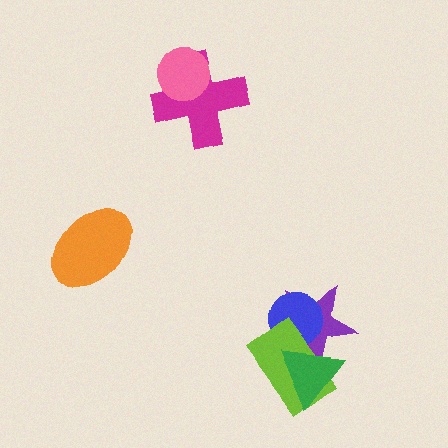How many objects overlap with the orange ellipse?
0 objects overlap with the orange ellipse.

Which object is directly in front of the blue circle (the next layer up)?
The lime rectangle is directly in front of the blue circle.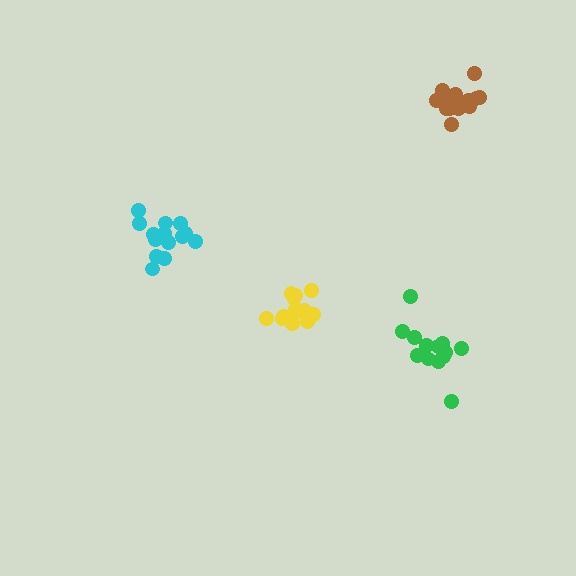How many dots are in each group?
Group 1: 17 dots, Group 2: 14 dots, Group 3: 15 dots, Group 4: 14 dots (60 total).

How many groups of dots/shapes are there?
There are 4 groups.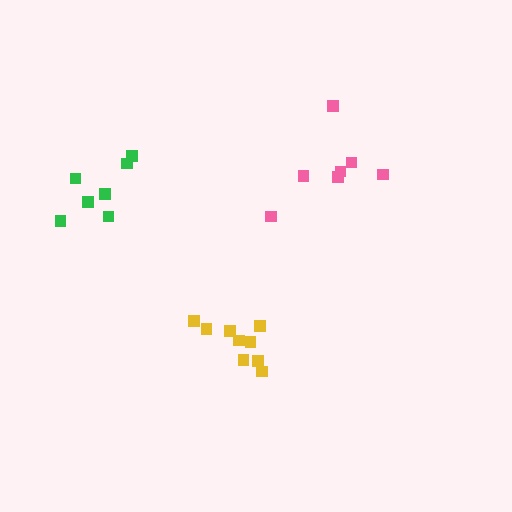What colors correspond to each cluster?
The clusters are colored: green, yellow, pink.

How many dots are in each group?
Group 1: 7 dots, Group 2: 9 dots, Group 3: 7 dots (23 total).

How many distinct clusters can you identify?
There are 3 distinct clusters.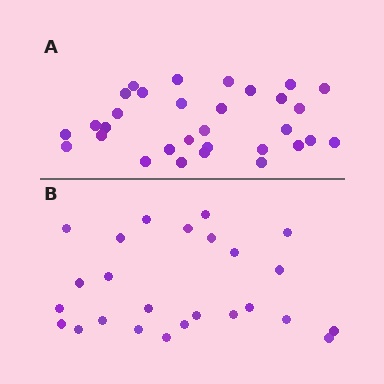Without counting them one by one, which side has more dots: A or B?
Region A (the top region) has more dots.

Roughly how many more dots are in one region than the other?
Region A has about 6 more dots than region B.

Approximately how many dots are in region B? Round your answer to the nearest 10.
About 20 dots. (The exact count is 25, which rounds to 20.)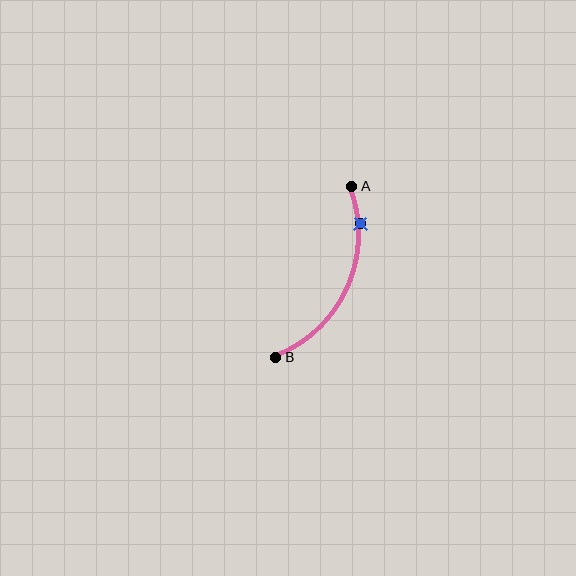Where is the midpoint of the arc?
The arc midpoint is the point on the curve farthest from the straight line joining A and B. It sits to the right of that line.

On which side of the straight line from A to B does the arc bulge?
The arc bulges to the right of the straight line connecting A and B.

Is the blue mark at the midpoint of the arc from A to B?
No. The blue mark lies on the arc but is closer to endpoint A. The arc midpoint would be at the point on the curve equidistant along the arc from both A and B.